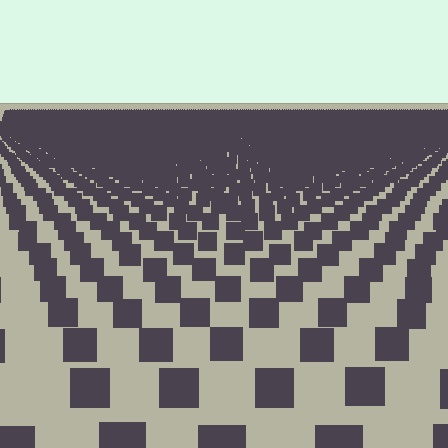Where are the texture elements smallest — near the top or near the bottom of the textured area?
Near the top.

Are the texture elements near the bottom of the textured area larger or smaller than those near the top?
Larger. Near the bottom, elements are closer to the viewer and appear at a bigger on-screen size.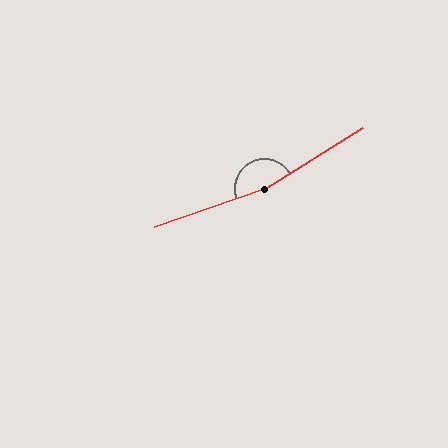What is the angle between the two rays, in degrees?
Approximately 167 degrees.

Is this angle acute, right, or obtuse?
It is obtuse.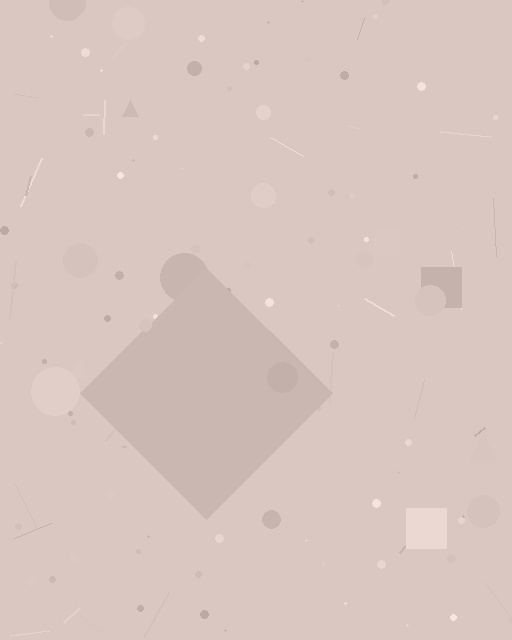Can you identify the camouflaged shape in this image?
The camouflaged shape is a diamond.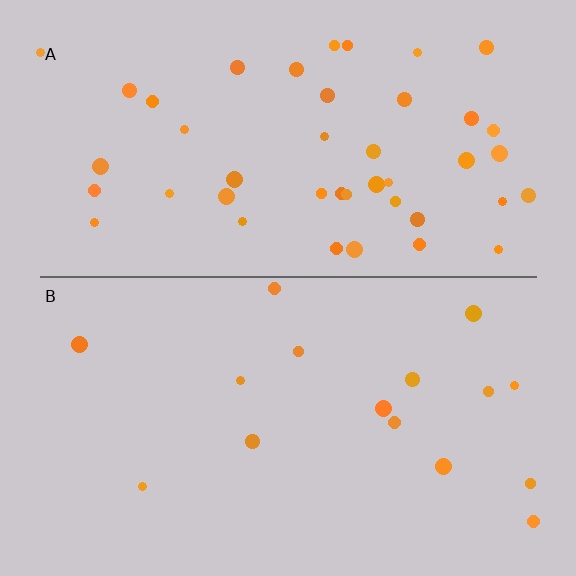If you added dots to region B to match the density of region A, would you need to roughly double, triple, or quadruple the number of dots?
Approximately triple.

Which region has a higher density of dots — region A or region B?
A (the top).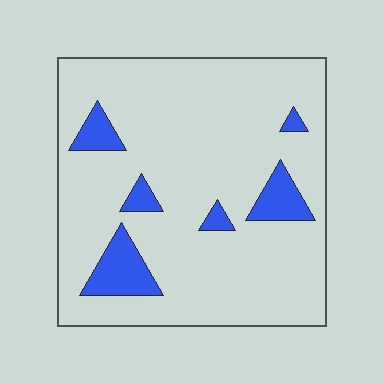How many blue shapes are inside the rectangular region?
6.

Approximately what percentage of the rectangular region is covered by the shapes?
Approximately 10%.